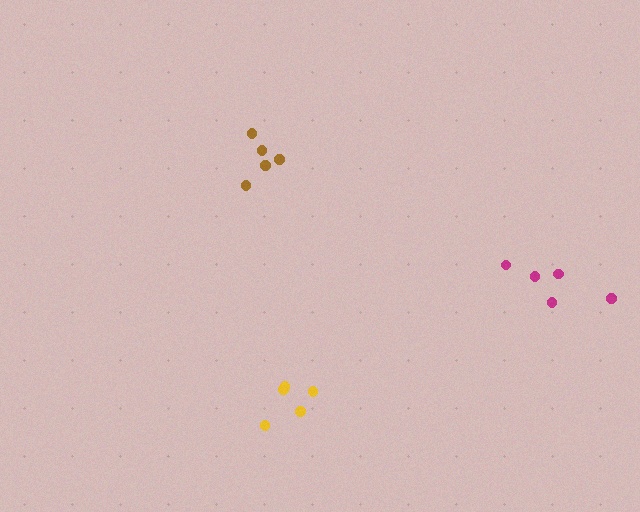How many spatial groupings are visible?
There are 3 spatial groupings.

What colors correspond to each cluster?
The clusters are colored: magenta, yellow, brown.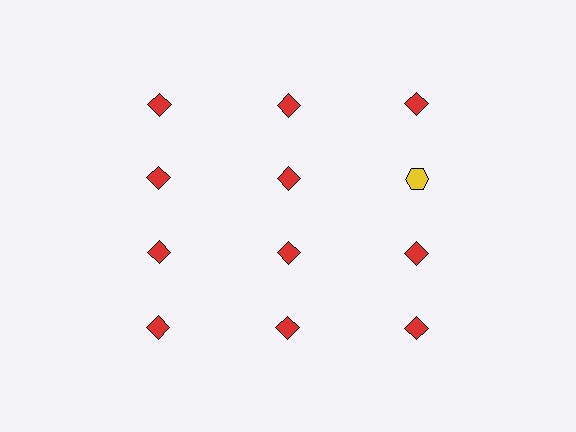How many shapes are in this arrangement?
There are 12 shapes arranged in a grid pattern.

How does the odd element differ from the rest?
It differs in both color (yellow instead of red) and shape (hexagon instead of diamond).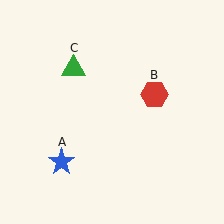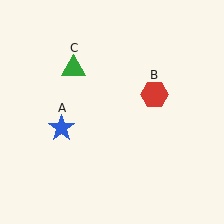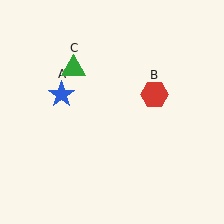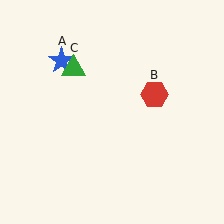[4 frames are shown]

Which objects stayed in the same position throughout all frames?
Red hexagon (object B) and green triangle (object C) remained stationary.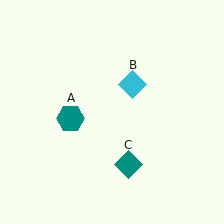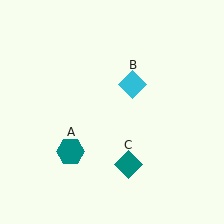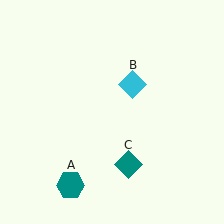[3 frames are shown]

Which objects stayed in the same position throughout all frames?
Cyan diamond (object B) and teal diamond (object C) remained stationary.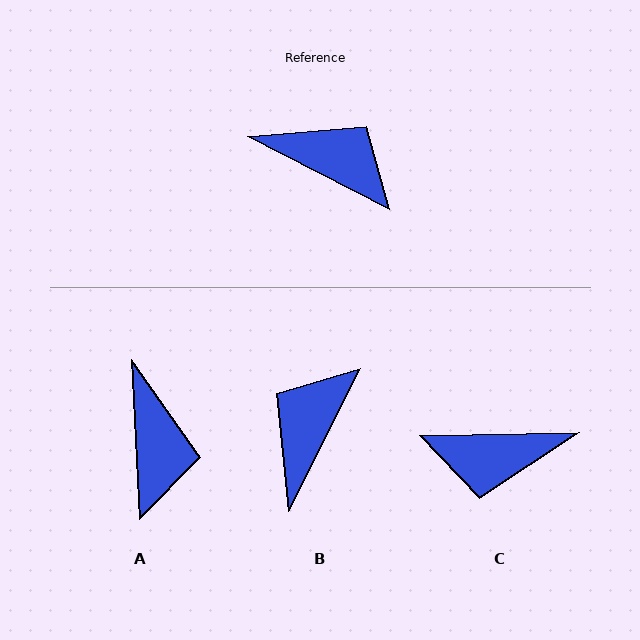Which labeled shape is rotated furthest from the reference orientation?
C, about 152 degrees away.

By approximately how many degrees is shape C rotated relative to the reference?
Approximately 152 degrees clockwise.